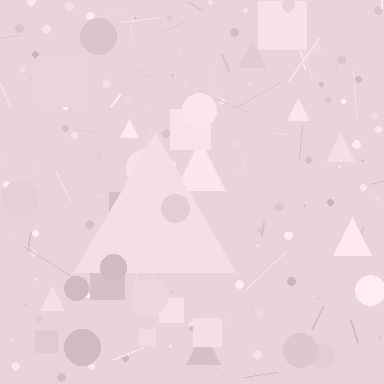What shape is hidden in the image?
A triangle is hidden in the image.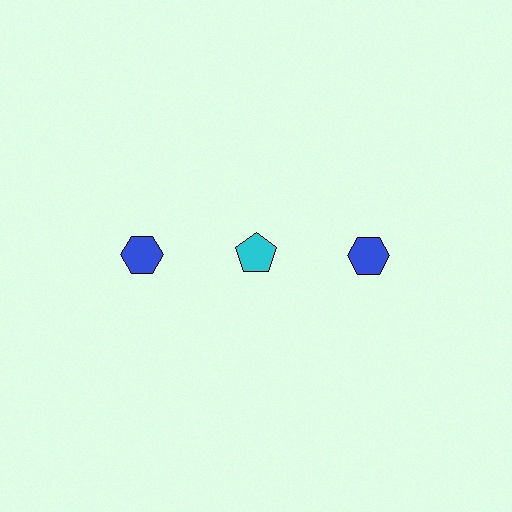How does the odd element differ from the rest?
It differs in both color (cyan instead of blue) and shape (pentagon instead of hexagon).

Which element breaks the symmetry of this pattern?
The cyan pentagon in the top row, second from left column breaks the symmetry. All other shapes are blue hexagons.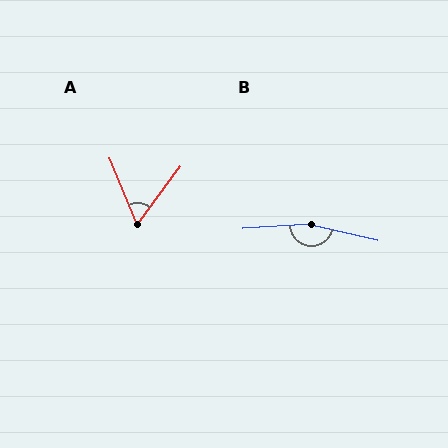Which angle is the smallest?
A, at approximately 59 degrees.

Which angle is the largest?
B, at approximately 163 degrees.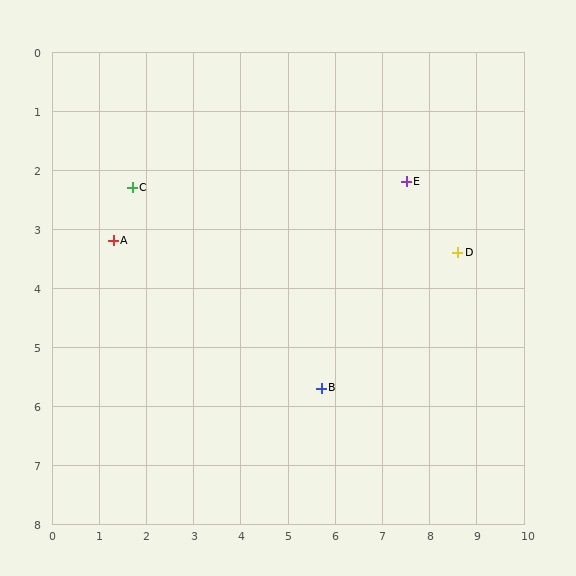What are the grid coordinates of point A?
Point A is at approximately (1.3, 3.2).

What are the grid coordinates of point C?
Point C is at approximately (1.7, 2.3).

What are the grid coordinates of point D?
Point D is at approximately (8.6, 3.4).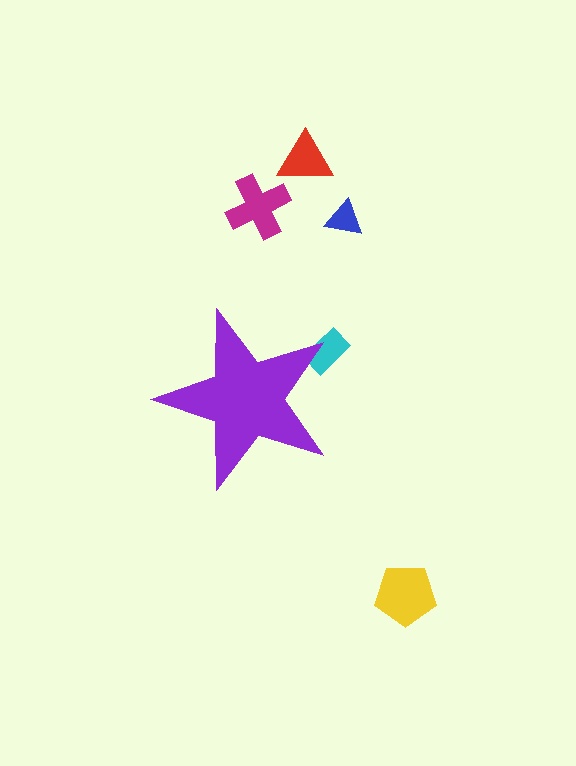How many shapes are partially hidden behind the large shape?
1 shape is partially hidden.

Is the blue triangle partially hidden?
No, the blue triangle is fully visible.